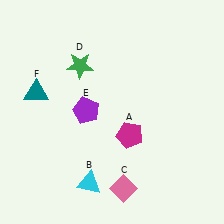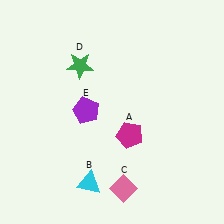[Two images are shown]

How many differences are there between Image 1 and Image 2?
There is 1 difference between the two images.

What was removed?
The teal triangle (F) was removed in Image 2.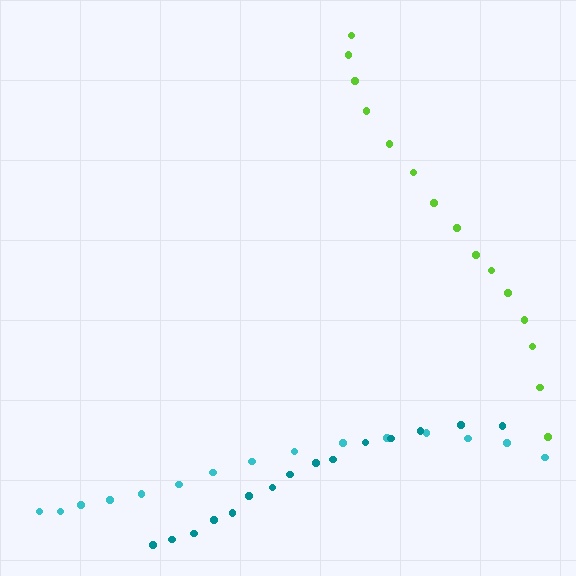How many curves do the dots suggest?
There are 3 distinct paths.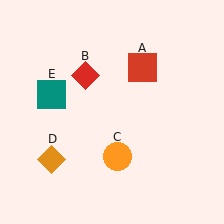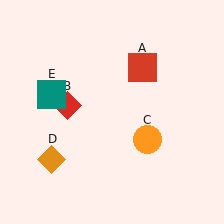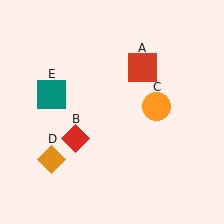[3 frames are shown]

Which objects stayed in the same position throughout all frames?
Red square (object A) and orange diamond (object D) and teal square (object E) remained stationary.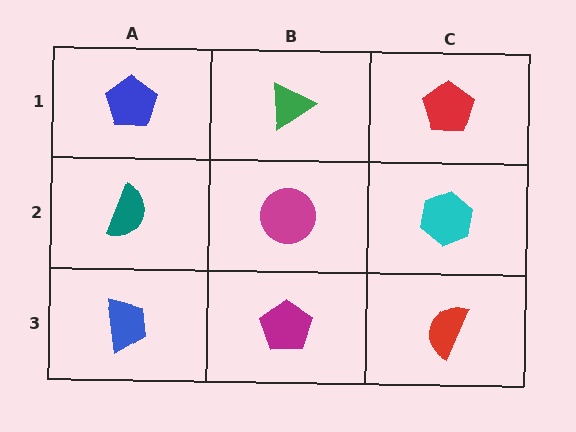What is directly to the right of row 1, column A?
A green triangle.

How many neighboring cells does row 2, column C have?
3.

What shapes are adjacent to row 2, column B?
A green triangle (row 1, column B), a magenta pentagon (row 3, column B), a teal semicircle (row 2, column A), a cyan hexagon (row 2, column C).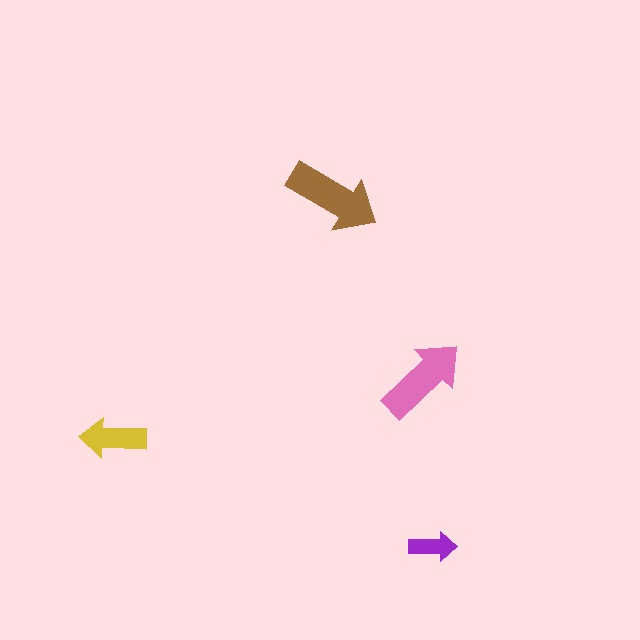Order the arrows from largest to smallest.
the brown one, the pink one, the yellow one, the purple one.